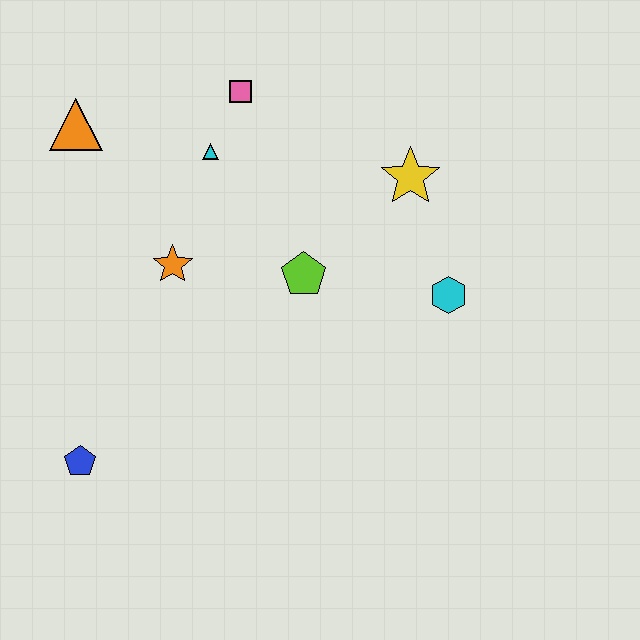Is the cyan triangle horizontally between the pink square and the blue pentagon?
Yes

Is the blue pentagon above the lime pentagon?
No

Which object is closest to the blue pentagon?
The orange star is closest to the blue pentagon.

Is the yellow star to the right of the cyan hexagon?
No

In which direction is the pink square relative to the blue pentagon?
The pink square is above the blue pentagon.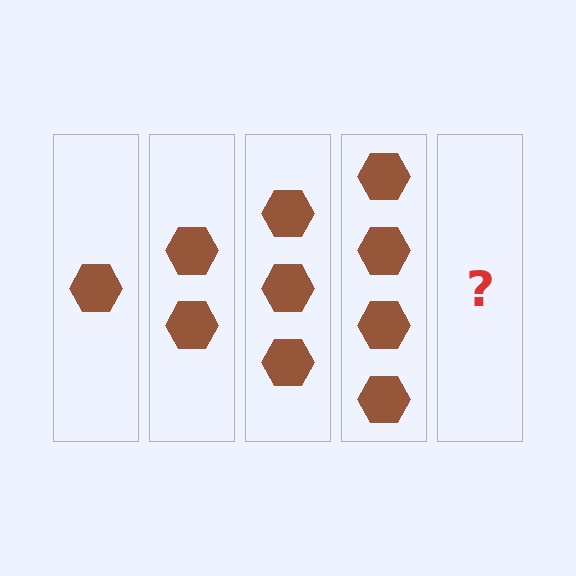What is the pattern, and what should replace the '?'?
The pattern is that each step adds one more hexagon. The '?' should be 5 hexagons.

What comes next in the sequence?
The next element should be 5 hexagons.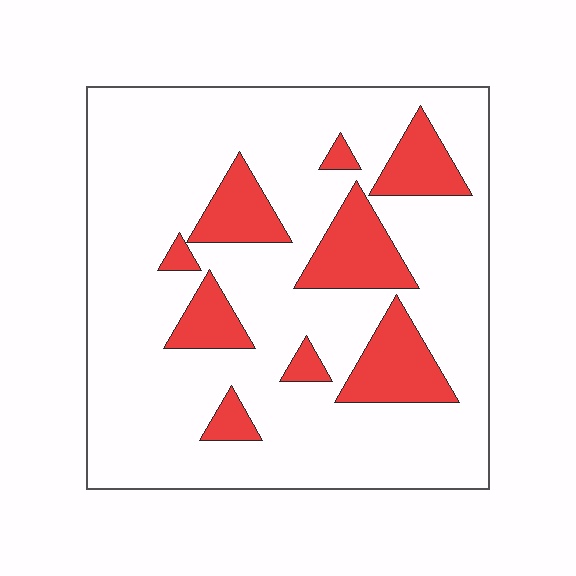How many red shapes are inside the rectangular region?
9.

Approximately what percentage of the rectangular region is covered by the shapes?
Approximately 20%.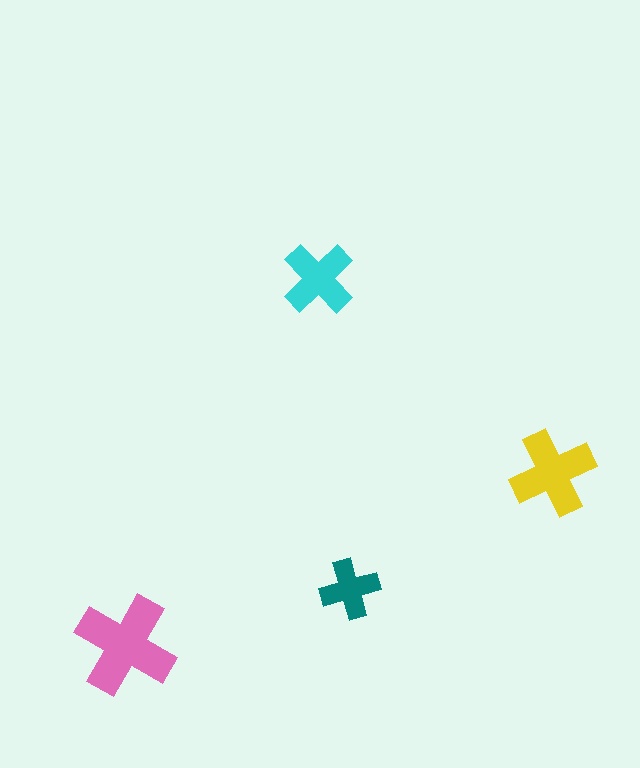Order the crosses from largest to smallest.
the pink one, the yellow one, the cyan one, the teal one.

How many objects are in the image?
There are 4 objects in the image.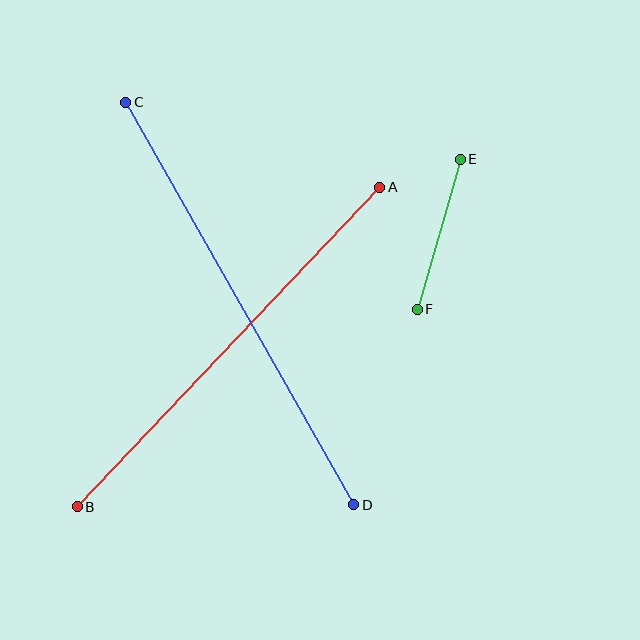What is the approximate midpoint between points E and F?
The midpoint is at approximately (439, 234) pixels.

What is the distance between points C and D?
The distance is approximately 463 pixels.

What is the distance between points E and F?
The distance is approximately 156 pixels.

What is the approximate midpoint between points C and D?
The midpoint is at approximately (240, 304) pixels.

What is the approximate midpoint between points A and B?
The midpoint is at approximately (229, 347) pixels.